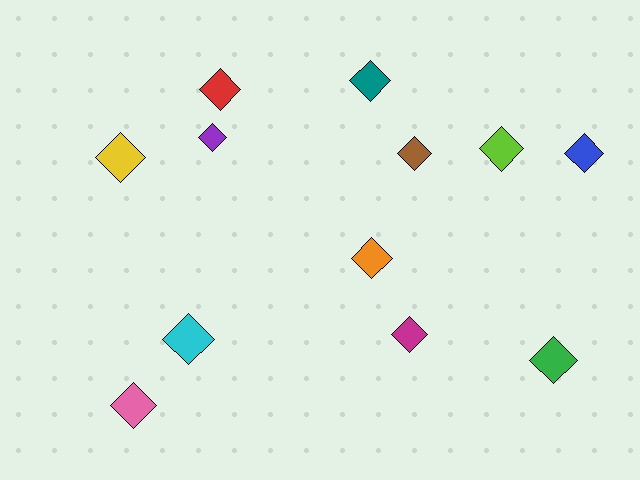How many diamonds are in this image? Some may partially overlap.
There are 12 diamonds.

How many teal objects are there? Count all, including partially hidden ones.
There is 1 teal object.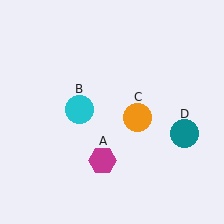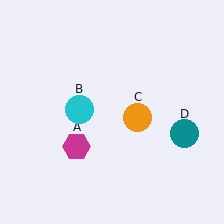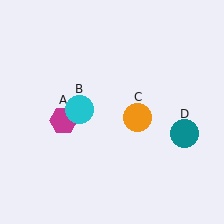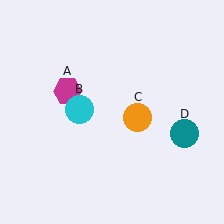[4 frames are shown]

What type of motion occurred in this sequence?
The magenta hexagon (object A) rotated clockwise around the center of the scene.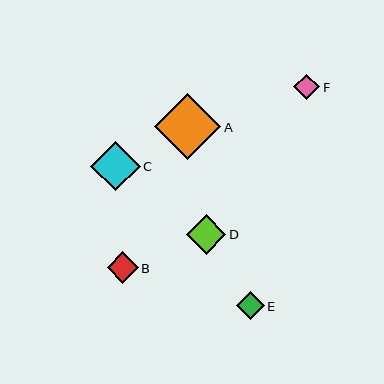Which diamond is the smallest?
Diamond F is the smallest with a size of approximately 26 pixels.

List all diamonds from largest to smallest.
From largest to smallest: A, C, D, B, E, F.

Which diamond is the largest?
Diamond A is the largest with a size of approximately 66 pixels.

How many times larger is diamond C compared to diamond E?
Diamond C is approximately 1.8 times the size of diamond E.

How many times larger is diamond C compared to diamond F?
Diamond C is approximately 1.9 times the size of diamond F.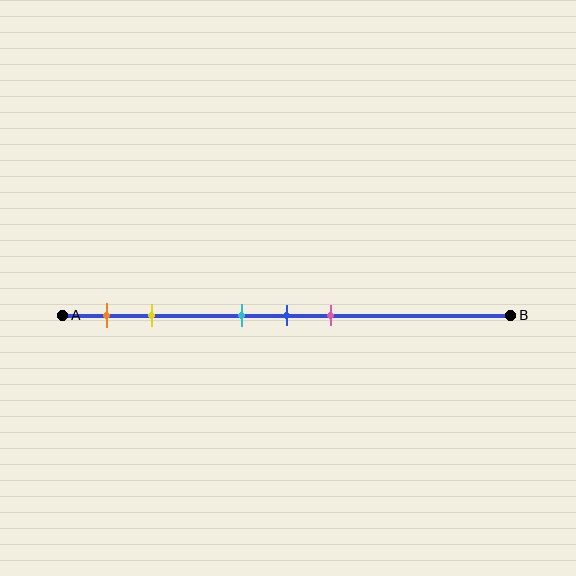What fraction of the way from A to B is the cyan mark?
The cyan mark is approximately 40% (0.4) of the way from A to B.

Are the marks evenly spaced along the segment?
No, the marks are not evenly spaced.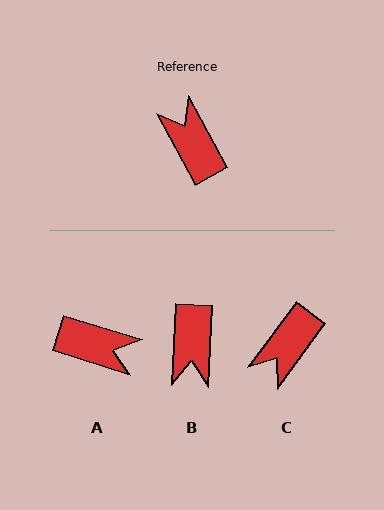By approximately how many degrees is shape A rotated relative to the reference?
Approximately 136 degrees clockwise.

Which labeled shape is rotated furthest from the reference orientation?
B, about 148 degrees away.